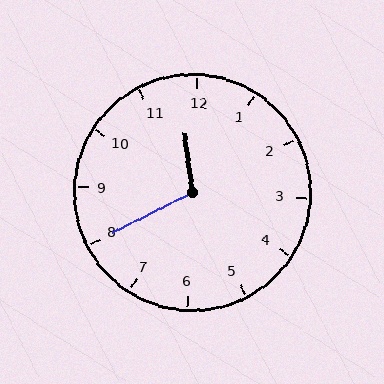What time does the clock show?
11:40.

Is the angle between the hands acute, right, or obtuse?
It is obtuse.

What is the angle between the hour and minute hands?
Approximately 110 degrees.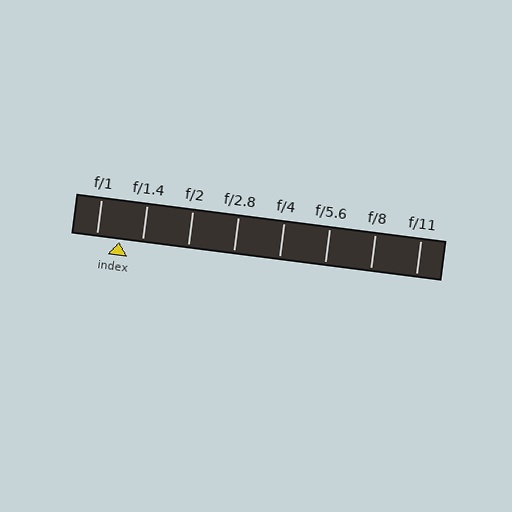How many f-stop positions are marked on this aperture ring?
There are 8 f-stop positions marked.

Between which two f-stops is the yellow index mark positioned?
The index mark is between f/1 and f/1.4.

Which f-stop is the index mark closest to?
The index mark is closest to f/1.4.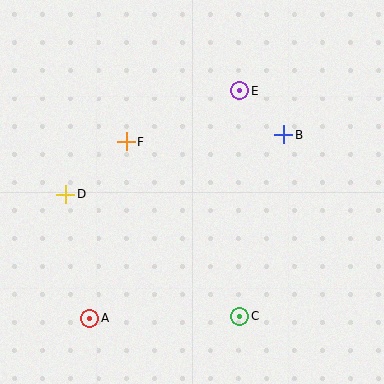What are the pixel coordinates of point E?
Point E is at (240, 91).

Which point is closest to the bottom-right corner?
Point C is closest to the bottom-right corner.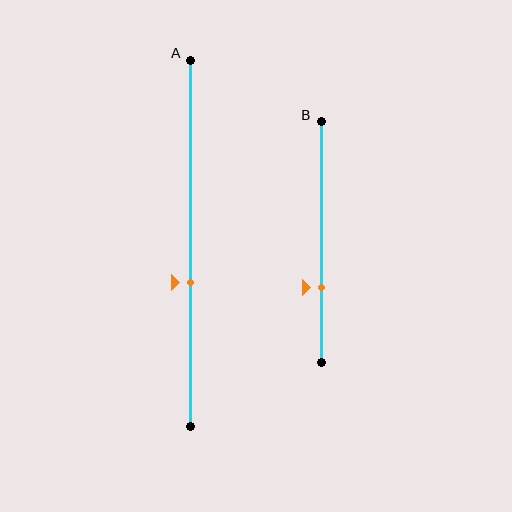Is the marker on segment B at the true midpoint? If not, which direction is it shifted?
No, the marker on segment B is shifted downward by about 19% of the segment length.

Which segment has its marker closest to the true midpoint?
Segment A has its marker closest to the true midpoint.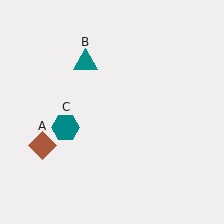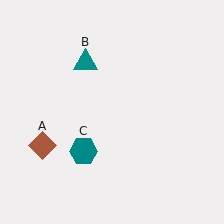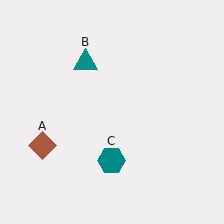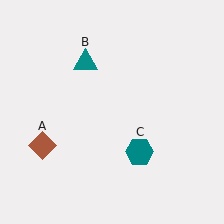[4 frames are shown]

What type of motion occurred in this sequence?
The teal hexagon (object C) rotated counterclockwise around the center of the scene.